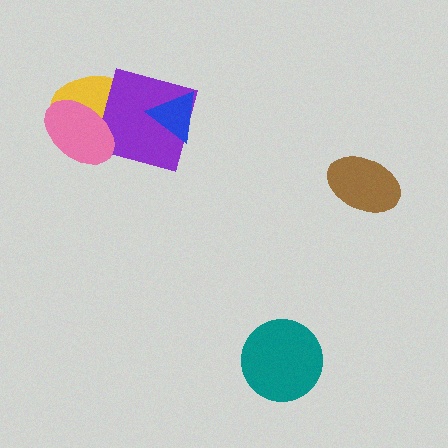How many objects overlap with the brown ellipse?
0 objects overlap with the brown ellipse.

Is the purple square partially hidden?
Yes, it is partially covered by another shape.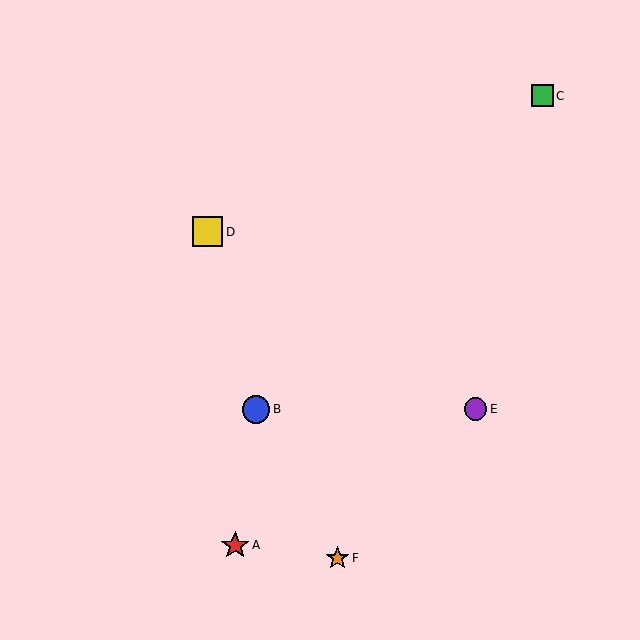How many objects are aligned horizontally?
2 objects (B, E) are aligned horizontally.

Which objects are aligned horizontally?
Objects B, E are aligned horizontally.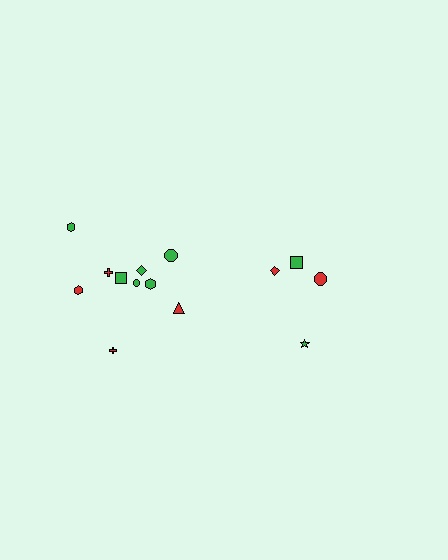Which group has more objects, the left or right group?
The left group.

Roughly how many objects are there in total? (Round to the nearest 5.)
Roughly 15 objects in total.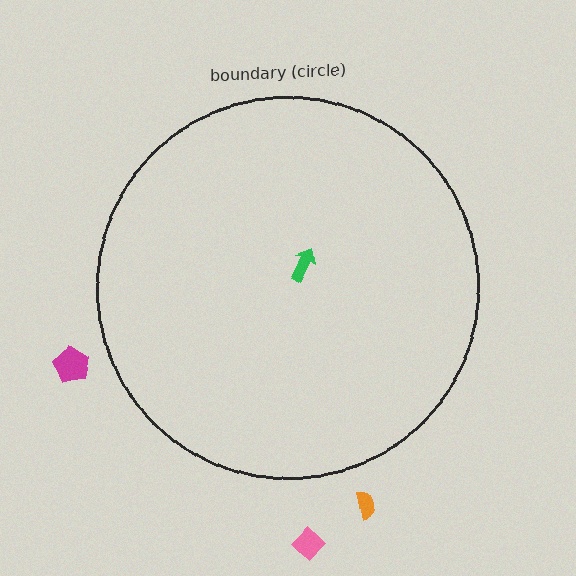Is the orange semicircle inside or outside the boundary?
Outside.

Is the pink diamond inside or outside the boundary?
Outside.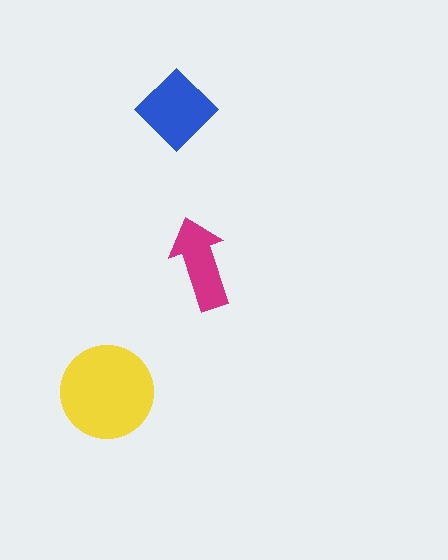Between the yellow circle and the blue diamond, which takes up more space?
The yellow circle.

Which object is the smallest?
The magenta arrow.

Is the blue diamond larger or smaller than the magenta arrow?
Larger.